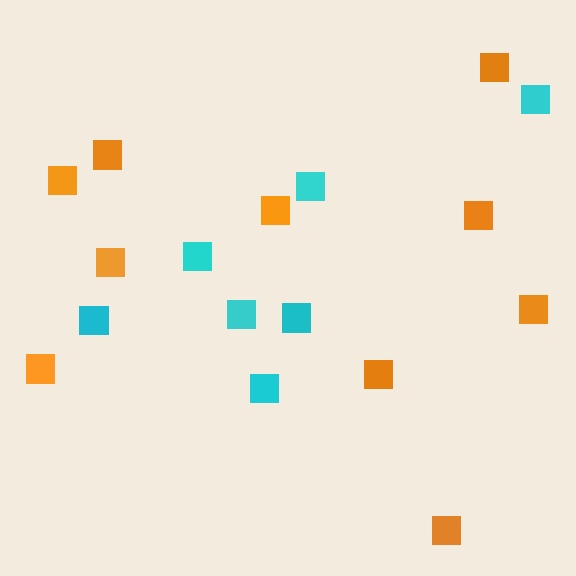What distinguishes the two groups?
There are 2 groups: one group of orange squares (10) and one group of cyan squares (7).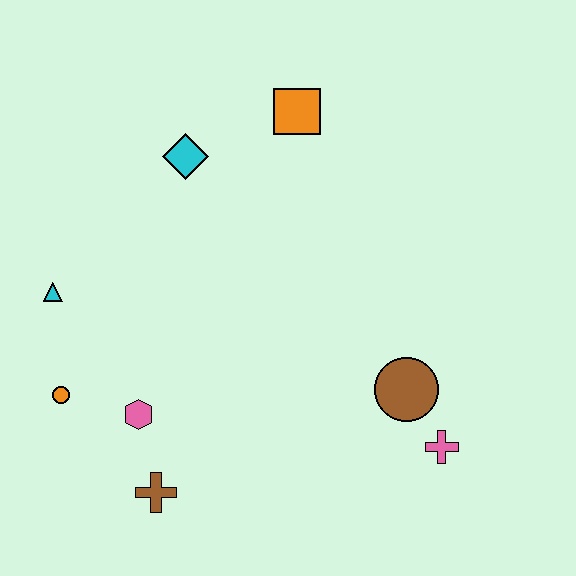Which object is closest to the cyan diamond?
The orange square is closest to the cyan diamond.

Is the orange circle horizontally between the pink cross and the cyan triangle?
Yes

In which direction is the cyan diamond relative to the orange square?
The cyan diamond is to the left of the orange square.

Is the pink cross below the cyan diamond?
Yes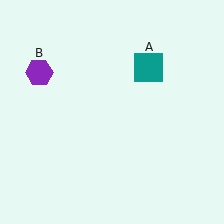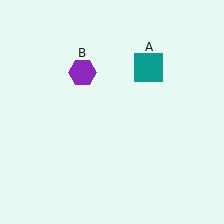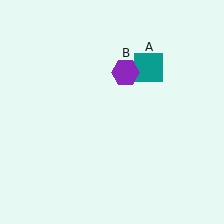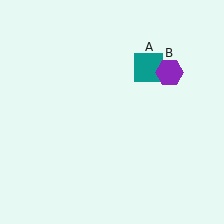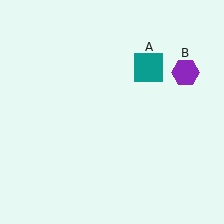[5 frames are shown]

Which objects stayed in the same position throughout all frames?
Teal square (object A) remained stationary.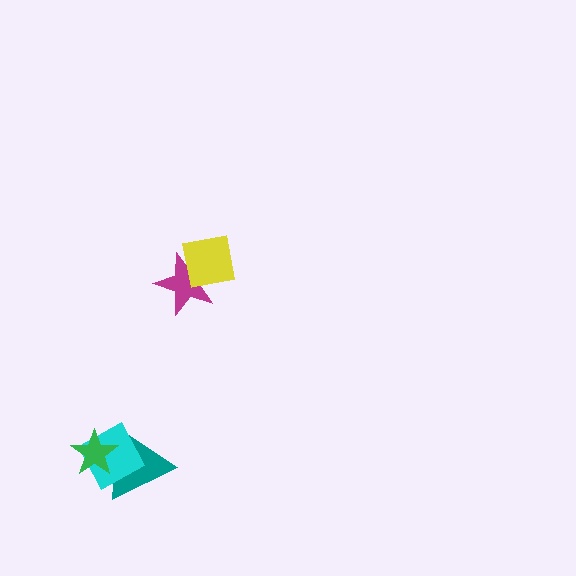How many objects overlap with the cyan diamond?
2 objects overlap with the cyan diamond.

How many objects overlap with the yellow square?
1 object overlaps with the yellow square.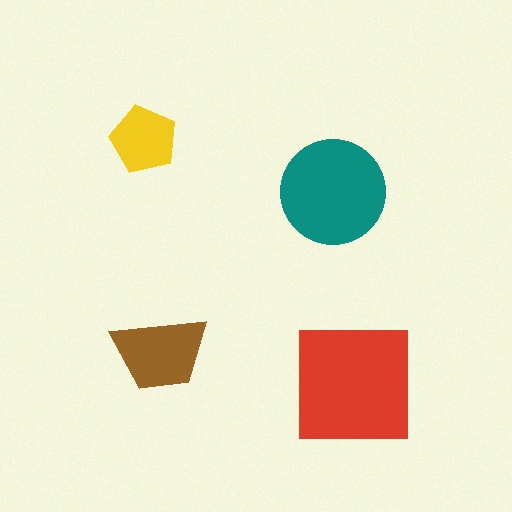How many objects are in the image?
There are 4 objects in the image.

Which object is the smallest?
The yellow pentagon.